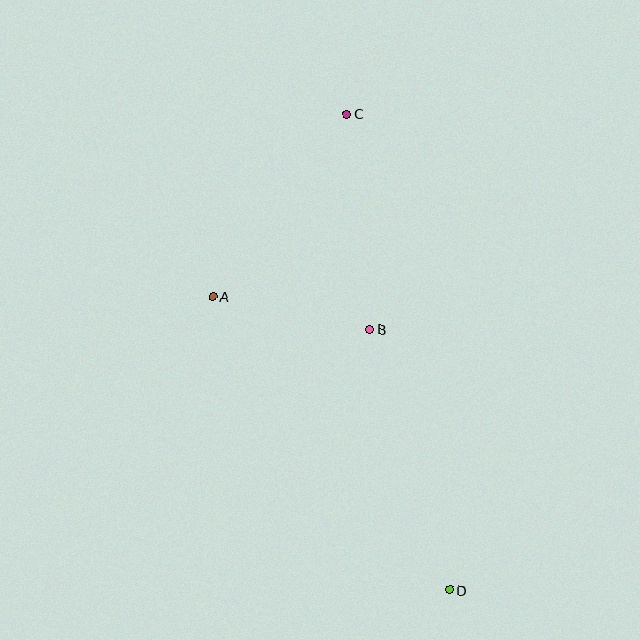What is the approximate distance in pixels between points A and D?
The distance between A and D is approximately 377 pixels.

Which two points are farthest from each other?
Points C and D are farthest from each other.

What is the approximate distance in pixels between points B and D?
The distance between B and D is approximately 273 pixels.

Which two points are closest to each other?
Points A and B are closest to each other.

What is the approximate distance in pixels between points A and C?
The distance between A and C is approximately 227 pixels.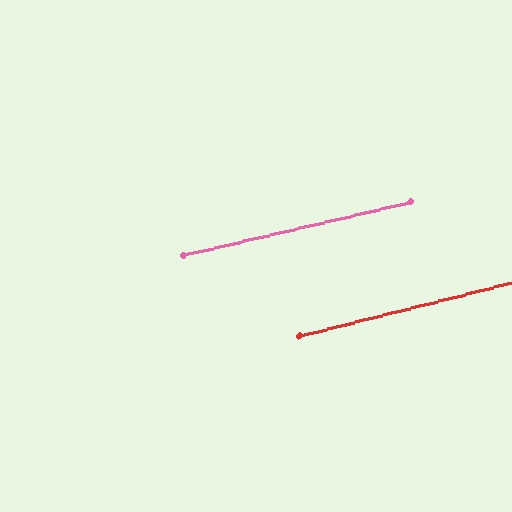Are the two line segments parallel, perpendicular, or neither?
Parallel — their directions differ by only 0.8°.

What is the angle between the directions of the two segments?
Approximately 1 degree.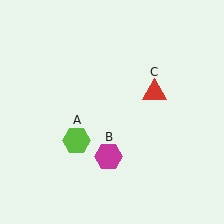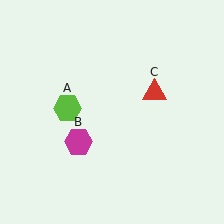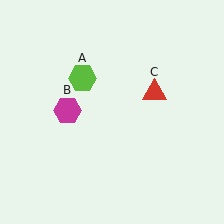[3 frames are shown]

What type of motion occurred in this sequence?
The lime hexagon (object A), magenta hexagon (object B) rotated clockwise around the center of the scene.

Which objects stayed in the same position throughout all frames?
Red triangle (object C) remained stationary.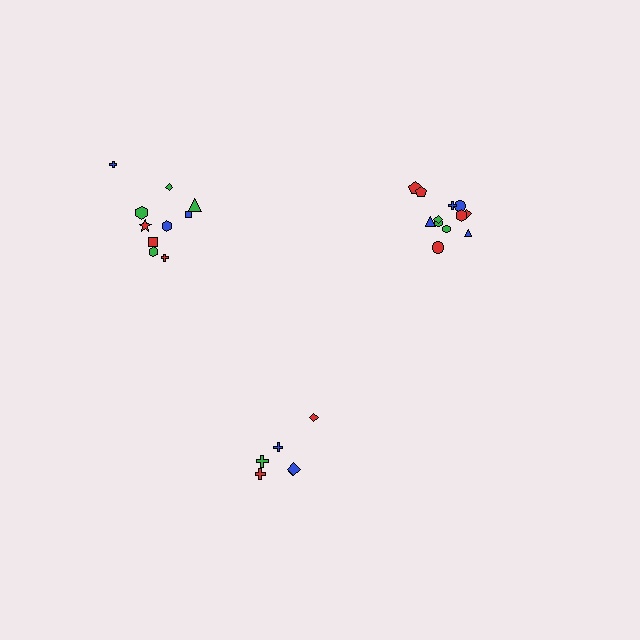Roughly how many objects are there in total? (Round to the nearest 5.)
Roughly 30 objects in total.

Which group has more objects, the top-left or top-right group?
The top-right group.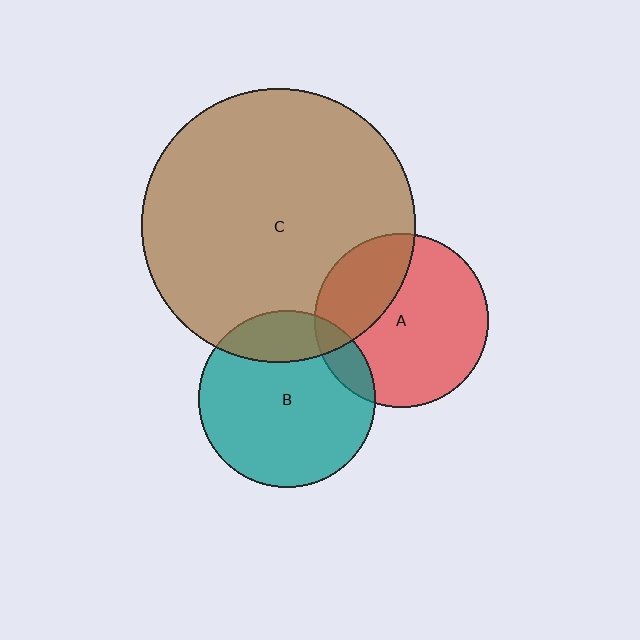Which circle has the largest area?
Circle C (brown).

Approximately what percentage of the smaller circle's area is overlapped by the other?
Approximately 20%.